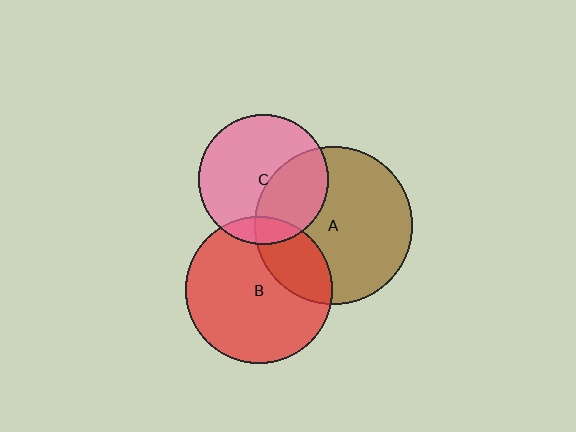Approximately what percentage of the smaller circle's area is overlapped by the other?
Approximately 35%.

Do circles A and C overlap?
Yes.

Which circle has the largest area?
Circle A (brown).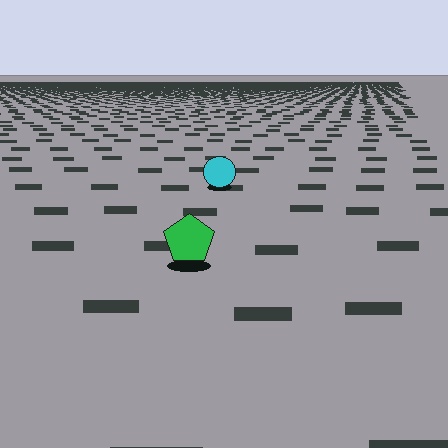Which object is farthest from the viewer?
The cyan circle is farthest from the viewer. It appears smaller and the ground texture around it is denser.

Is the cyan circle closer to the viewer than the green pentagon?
No. The green pentagon is closer — you can tell from the texture gradient: the ground texture is coarser near it.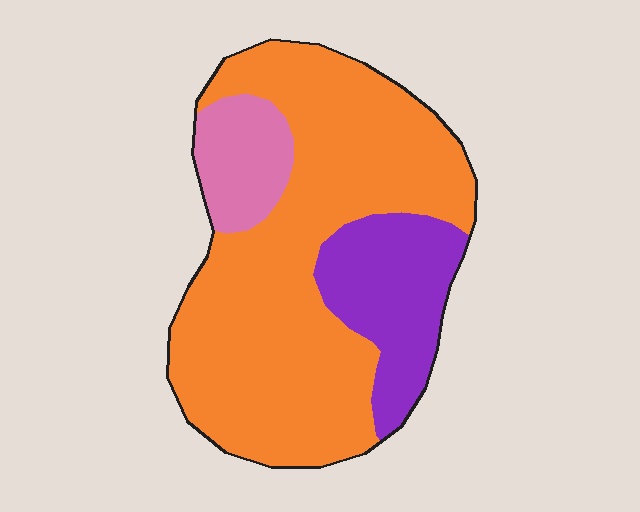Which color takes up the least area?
Pink, at roughly 10%.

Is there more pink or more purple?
Purple.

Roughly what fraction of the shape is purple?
Purple takes up about one fifth (1/5) of the shape.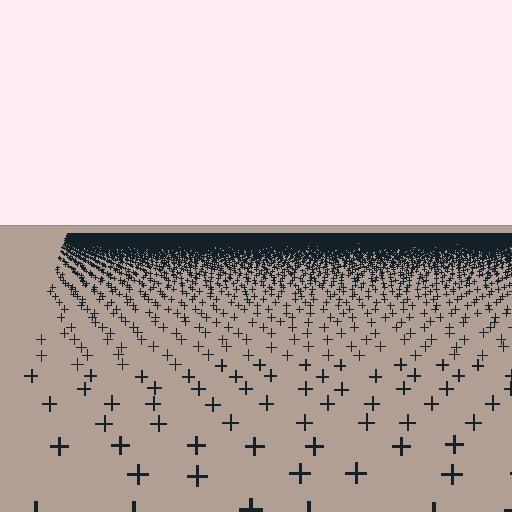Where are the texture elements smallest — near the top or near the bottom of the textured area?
Near the top.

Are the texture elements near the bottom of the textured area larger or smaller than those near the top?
Larger. Near the bottom, elements are closer to the viewer and appear at a bigger on-screen size.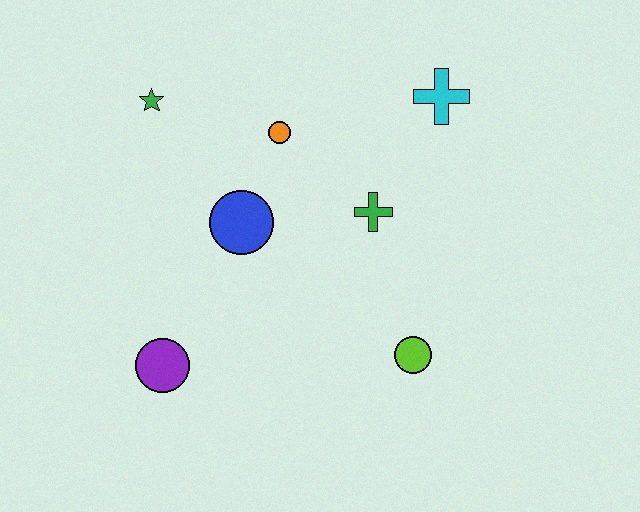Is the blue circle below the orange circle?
Yes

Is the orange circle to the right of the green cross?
No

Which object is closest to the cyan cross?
The green cross is closest to the cyan cross.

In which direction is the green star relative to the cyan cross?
The green star is to the left of the cyan cross.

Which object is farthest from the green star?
The lime circle is farthest from the green star.